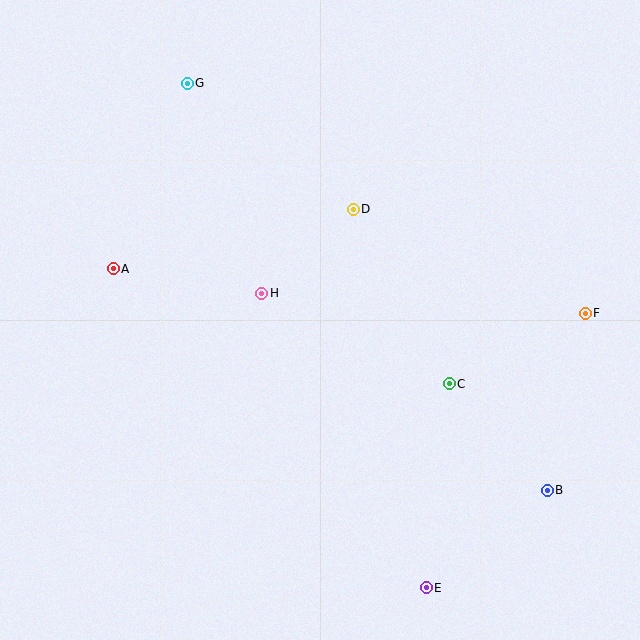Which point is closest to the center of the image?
Point H at (262, 293) is closest to the center.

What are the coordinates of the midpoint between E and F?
The midpoint between E and F is at (506, 450).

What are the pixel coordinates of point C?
Point C is at (449, 384).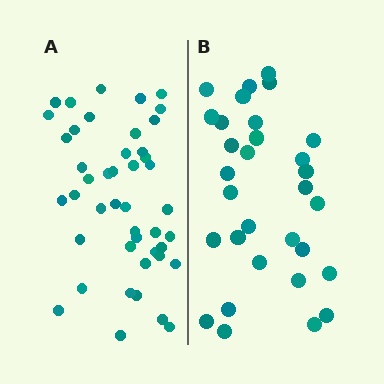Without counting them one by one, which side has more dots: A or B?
Region A (the left region) has more dots.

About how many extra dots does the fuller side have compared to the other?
Region A has approximately 15 more dots than region B.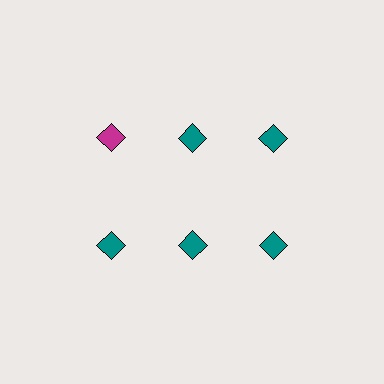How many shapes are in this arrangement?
There are 6 shapes arranged in a grid pattern.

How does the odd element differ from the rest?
It has a different color: magenta instead of teal.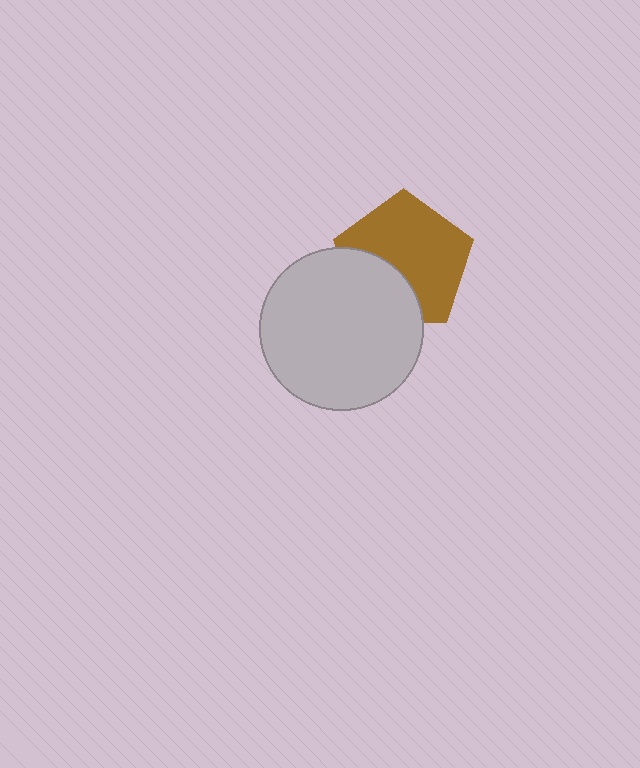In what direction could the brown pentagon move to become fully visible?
The brown pentagon could move toward the upper-right. That would shift it out from behind the light gray circle entirely.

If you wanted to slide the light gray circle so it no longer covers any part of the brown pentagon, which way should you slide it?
Slide it toward the lower-left — that is the most direct way to separate the two shapes.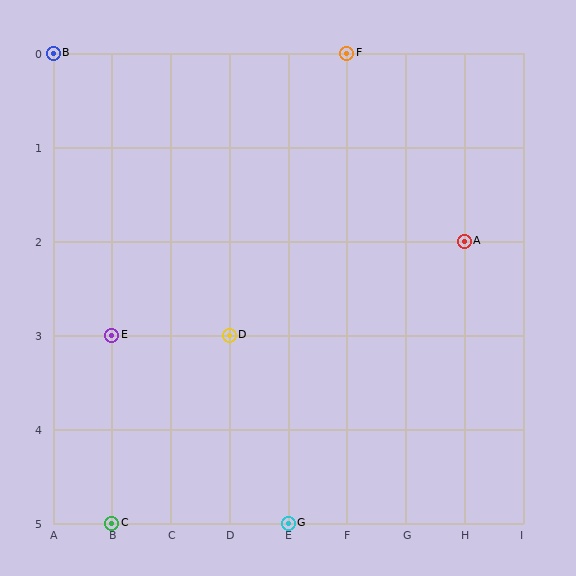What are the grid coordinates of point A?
Point A is at grid coordinates (H, 2).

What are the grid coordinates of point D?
Point D is at grid coordinates (D, 3).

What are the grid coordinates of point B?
Point B is at grid coordinates (A, 0).